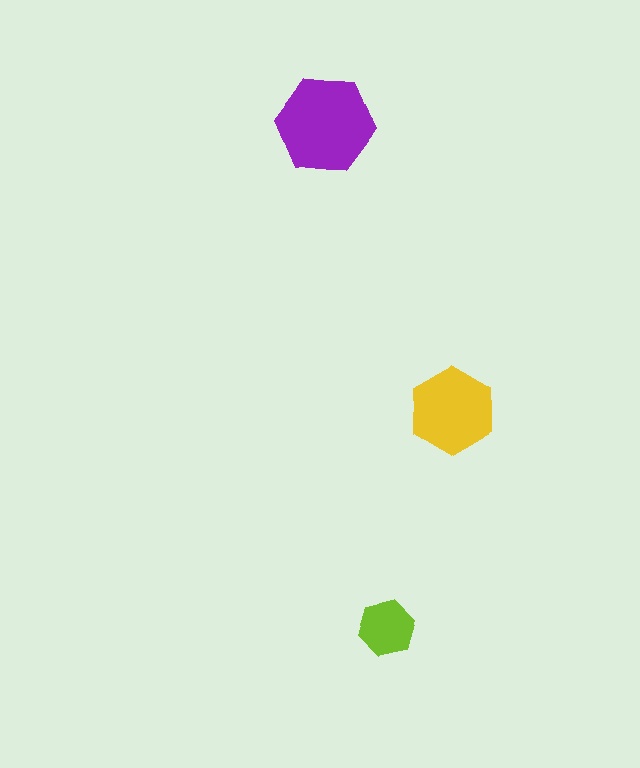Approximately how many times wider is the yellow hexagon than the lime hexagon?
About 1.5 times wider.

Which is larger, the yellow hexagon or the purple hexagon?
The purple one.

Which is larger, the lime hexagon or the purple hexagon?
The purple one.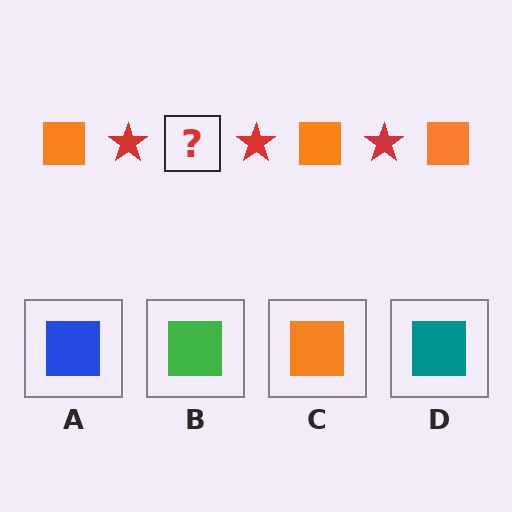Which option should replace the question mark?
Option C.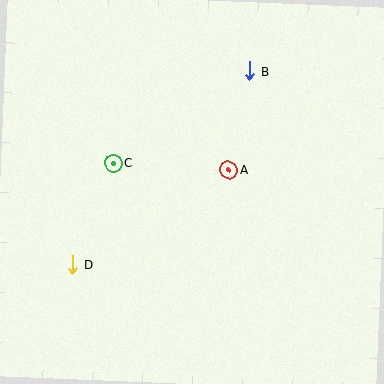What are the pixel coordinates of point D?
Point D is at (73, 264).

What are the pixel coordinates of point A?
Point A is at (229, 170).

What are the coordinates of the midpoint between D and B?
The midpoint between D and B is at (161, 168).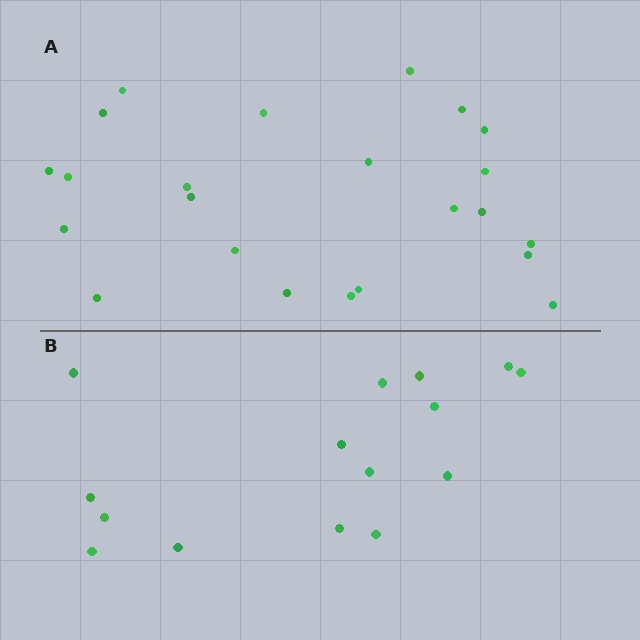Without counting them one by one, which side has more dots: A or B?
Region A (the top region) has more dots.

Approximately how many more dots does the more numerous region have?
Region A has roughly 8 or so more dots than region B.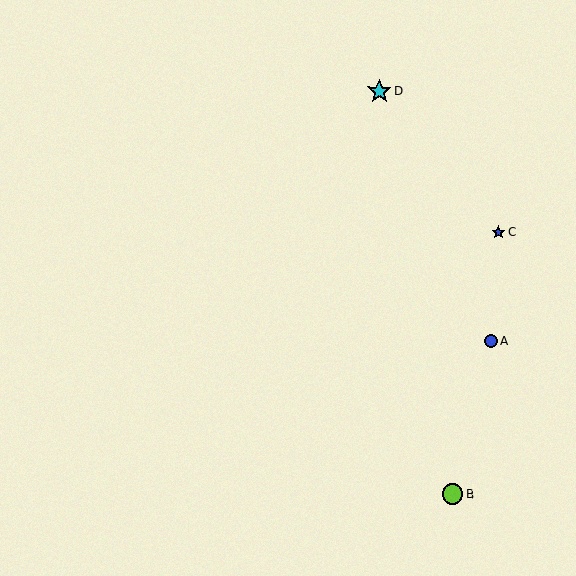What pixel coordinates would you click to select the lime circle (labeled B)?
Click at (453, 494) to select the lime circle B.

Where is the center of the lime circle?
The center of the lime circle is at (453, 494).